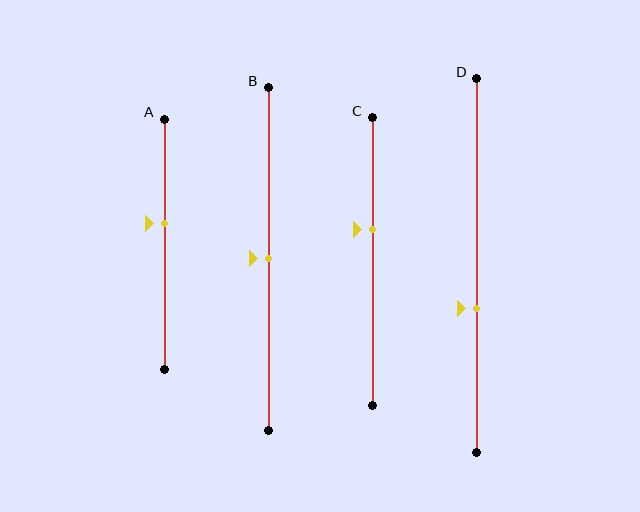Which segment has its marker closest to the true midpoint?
Segment B has its marker closest to the true midpoint.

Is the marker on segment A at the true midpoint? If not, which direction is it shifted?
No, the marker on segment A is shifted upward by about 8% of the segment length.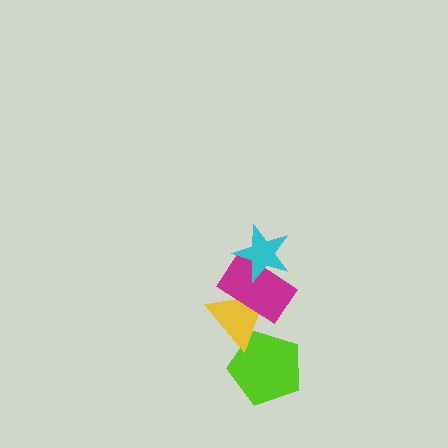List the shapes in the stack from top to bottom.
From top to bottom: the cyan star, the magenta rectangle, the yellow triangle, the lime pentagon.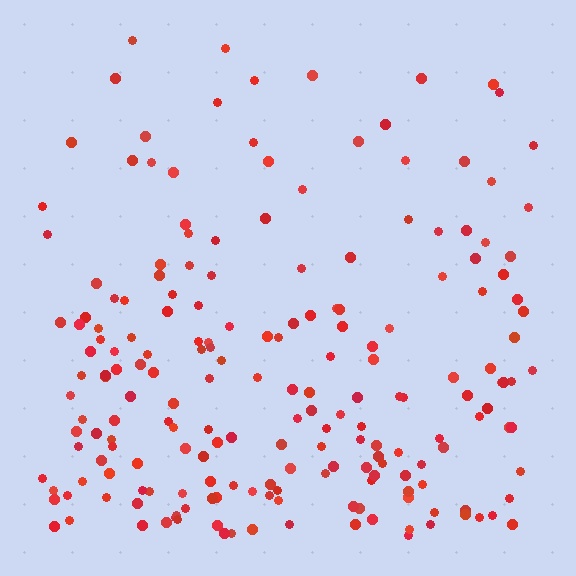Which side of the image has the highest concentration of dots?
The bottom.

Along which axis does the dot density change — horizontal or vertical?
Vertical.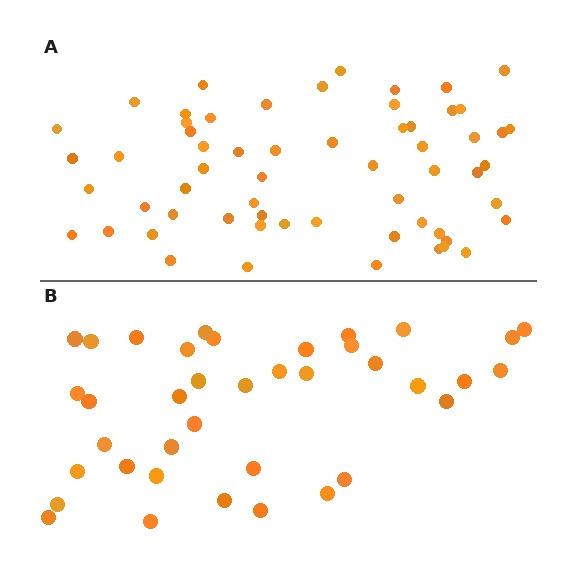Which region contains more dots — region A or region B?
Region A (the top region) has more dots.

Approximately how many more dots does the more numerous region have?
Region A has approximately 20 more dots than region B.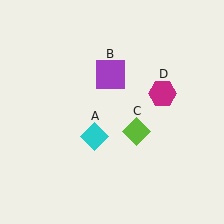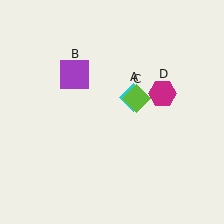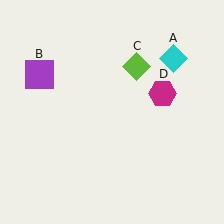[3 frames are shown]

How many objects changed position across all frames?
3 objects changed position: cyan diamond (object A), purple square (object B), lime diamond (object C).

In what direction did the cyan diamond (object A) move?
The cyan diamond (object A) moved up and to the right.